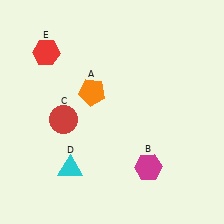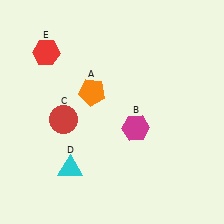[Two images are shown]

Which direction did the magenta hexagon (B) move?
The magenta hexagon (B) moved up.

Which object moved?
The magenta hexagon (B) moved up.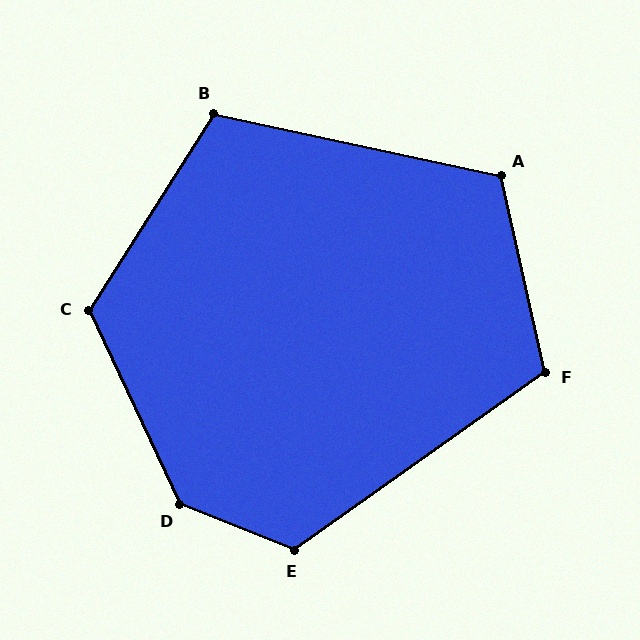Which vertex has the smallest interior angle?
B, at approximately 110 degrees.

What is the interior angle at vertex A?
Approximately 115 degrees (obtuse).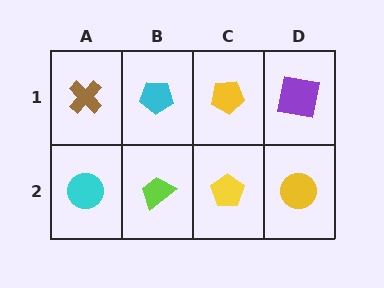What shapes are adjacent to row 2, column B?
A cyan pentagon (row 1, column B), a cyan circle (row 2, column A), a yellow pentagon (row 2, column C).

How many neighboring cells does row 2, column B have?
3.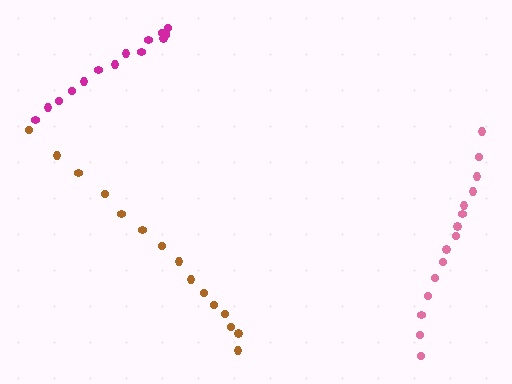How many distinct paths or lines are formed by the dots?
There are 3 distinct paths.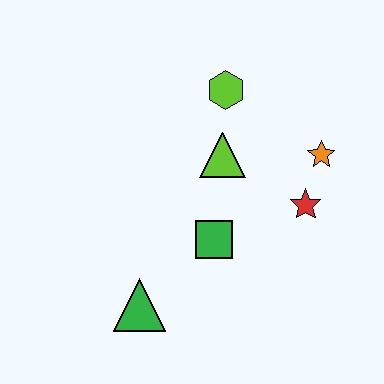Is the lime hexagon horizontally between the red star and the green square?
Yes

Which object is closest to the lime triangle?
The lime hexagon is closest to the lime triangle.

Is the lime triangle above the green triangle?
Yes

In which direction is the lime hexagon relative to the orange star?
The lime hexagon is to the left of the orange star.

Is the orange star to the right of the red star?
Yes